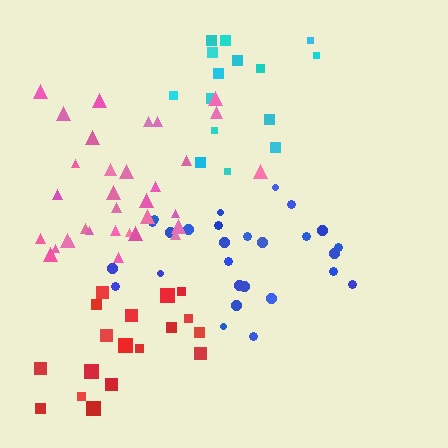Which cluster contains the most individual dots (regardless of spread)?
Pink (33).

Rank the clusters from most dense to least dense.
pink, blue, red, cyan.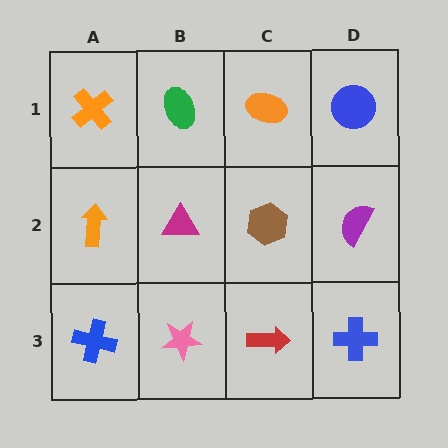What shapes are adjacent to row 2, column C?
An orange ellipse (row 1, column C), a red arrow (row 3, column C), a magenta triangle (row 2, column B), a purple semicircle (row 2, column D).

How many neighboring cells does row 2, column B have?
4.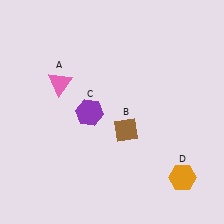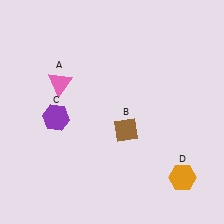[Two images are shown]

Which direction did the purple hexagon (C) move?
The purple hexagon (C) moved left.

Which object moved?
The purple hexagon (C) moved left.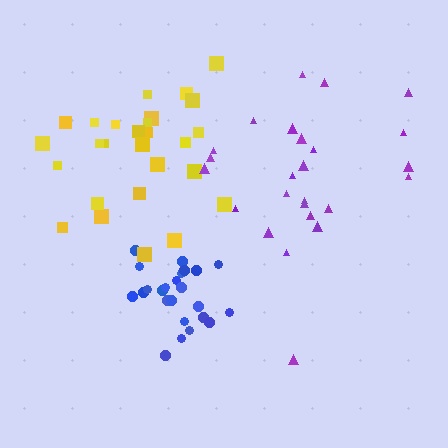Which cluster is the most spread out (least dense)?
Purple.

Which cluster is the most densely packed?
Blue.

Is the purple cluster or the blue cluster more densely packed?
Blue.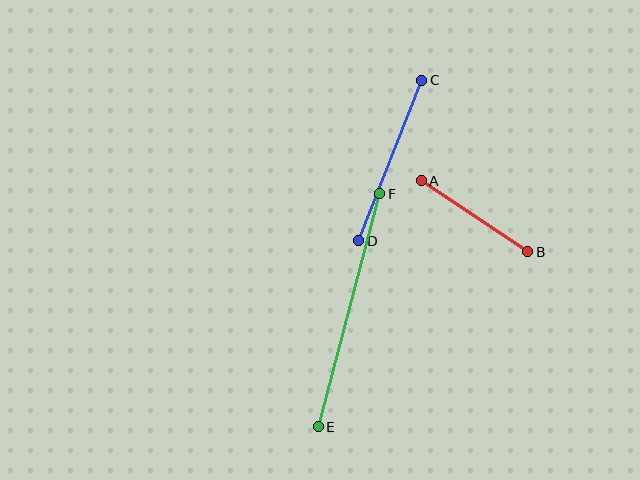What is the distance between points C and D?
The distance is approximately 173 pixels.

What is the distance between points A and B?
The distance is approximately 128 pixels.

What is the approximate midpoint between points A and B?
The midpoint is at approximately (475, 216) pixels.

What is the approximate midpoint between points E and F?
The midpoint is at approximately (349, 310) pixels.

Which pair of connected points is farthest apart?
Points E and F are farthest apart.